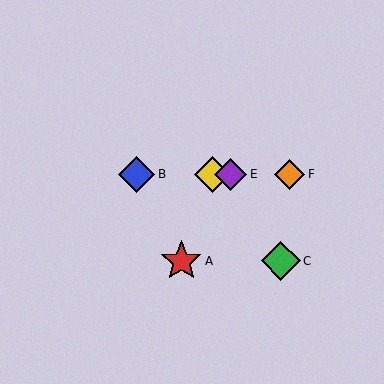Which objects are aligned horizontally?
Objects B, D, E, F are aligned horizontally.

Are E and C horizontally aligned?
No, E is at y≈174 and C is at y≈261.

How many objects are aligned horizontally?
4 objects (B, D, E, F) are aligned horizontally.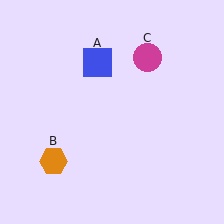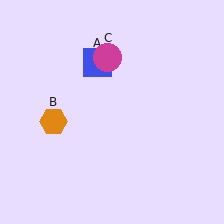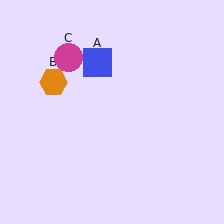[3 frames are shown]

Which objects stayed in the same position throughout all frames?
Blue square (object A) remained stationary.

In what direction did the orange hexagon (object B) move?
The orange hexagon (object B) moved up.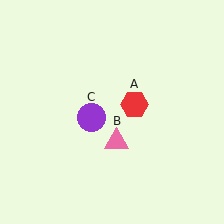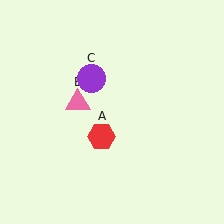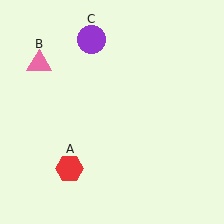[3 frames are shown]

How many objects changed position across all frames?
3 objects changed position: red hexagon (object A), pink triangle (object B), purple circle (object C).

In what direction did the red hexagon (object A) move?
The red hexagon (object A) moved down and to the left.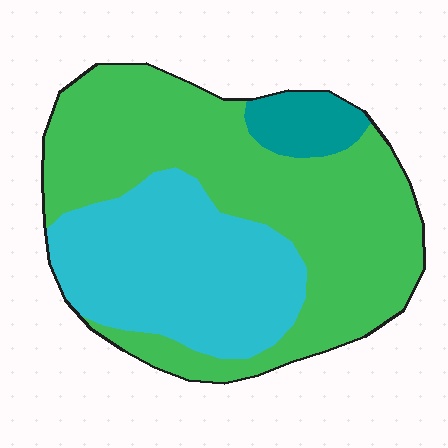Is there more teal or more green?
Green.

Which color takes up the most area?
Green, at roughly 60%.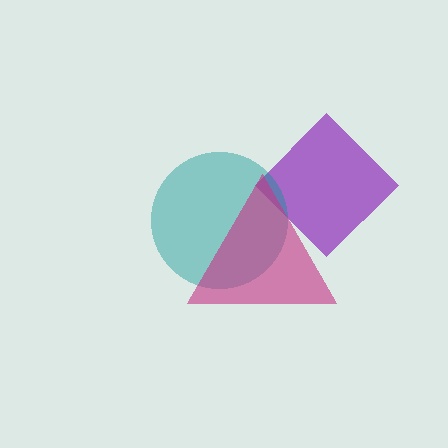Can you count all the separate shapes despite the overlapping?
Yes, there are 3 separate shapes.